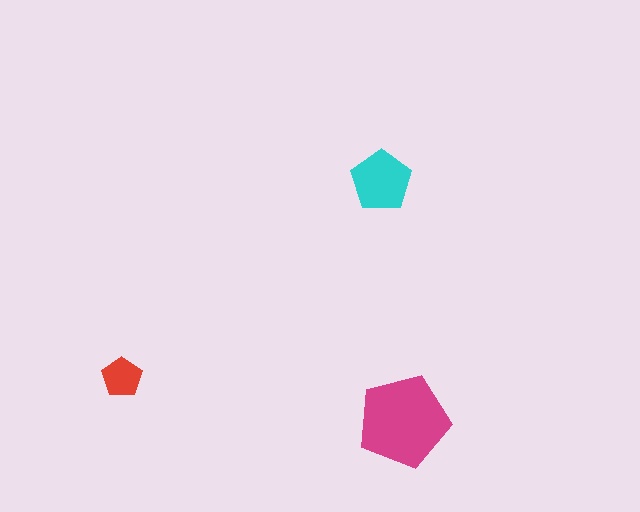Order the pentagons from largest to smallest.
the magenta one, the cyan one, the red one.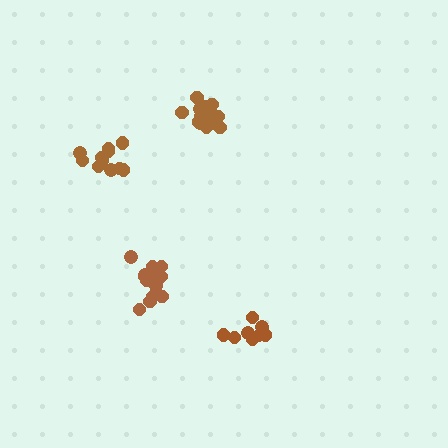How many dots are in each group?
Group 1: 14 dots, Group 2: 14 dots, Group 3: 8 dots, Group 4: 11 dots (47 total).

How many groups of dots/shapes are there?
There are 4 groups.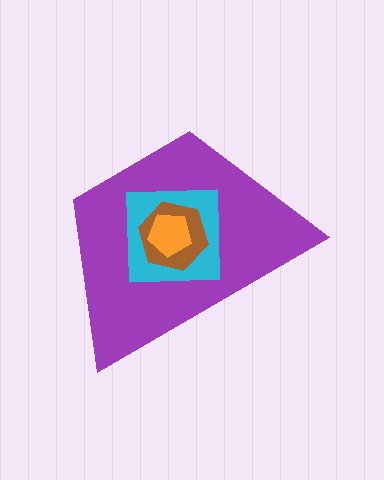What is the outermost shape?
The purple trapezoid.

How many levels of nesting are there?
4.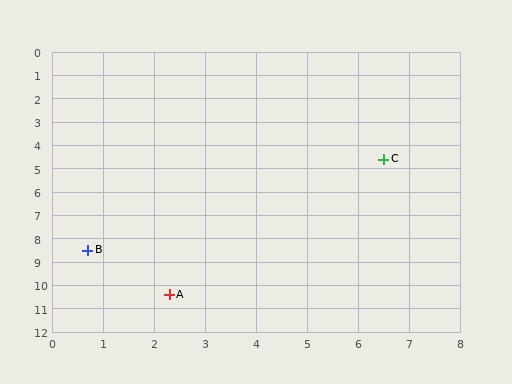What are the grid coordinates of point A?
Point A is at approximately (2.3, 10.4).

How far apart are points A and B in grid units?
Points A and B are about 2.5 grid units apart.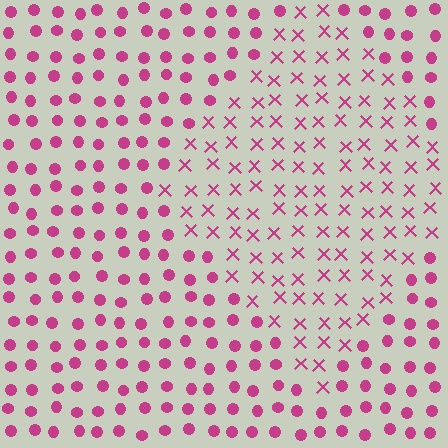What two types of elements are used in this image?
The image uses X marks inside the diamond region and circles outside it.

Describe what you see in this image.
The image is filled with small magenta elements arranged in a uniform grid. A diamond-shaped region contains X marks, while the surrounding area contains circles. The boundary is defined purely by the change in element shape.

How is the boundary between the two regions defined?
The boundary is defined by a change in element shape: X marks inside vs. circles outside. All elements share the same color and spacing.